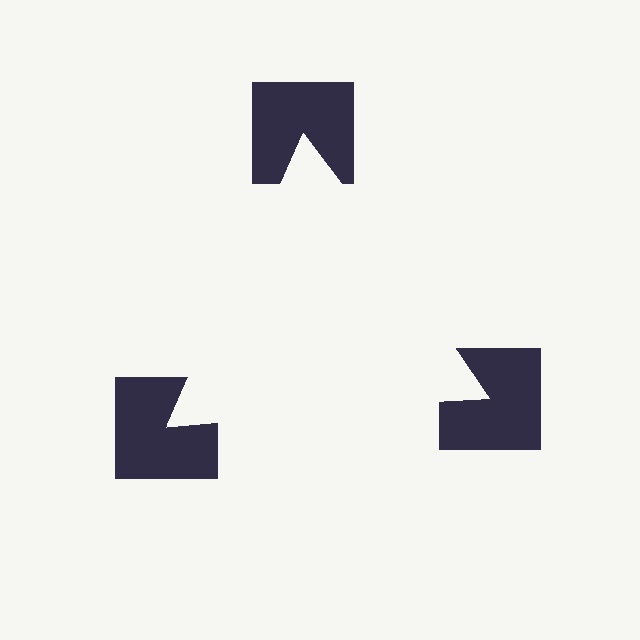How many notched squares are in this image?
There are 3 — one at each vertex of the illusory triangle.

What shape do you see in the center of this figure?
An illusory triangle — its edges are inferred from the aligned wedge cuts in the notched squares, not physically drawn.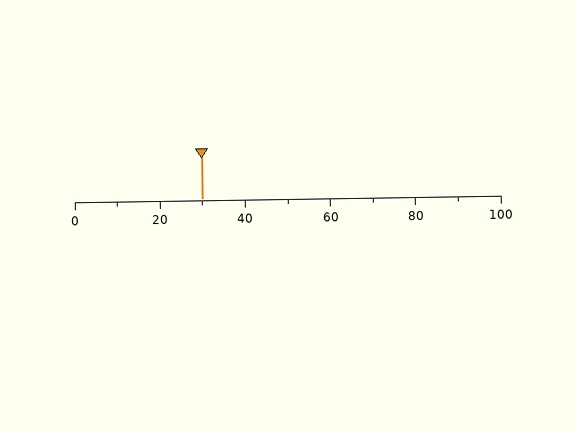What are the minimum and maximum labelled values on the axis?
The axis runs from 0 to 100.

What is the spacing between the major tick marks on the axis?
The major ticks are spaced 20 apart.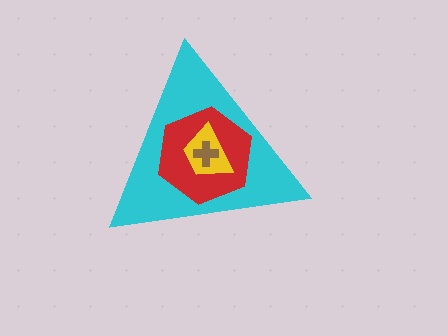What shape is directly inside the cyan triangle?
The red hexagon.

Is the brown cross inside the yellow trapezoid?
Yes.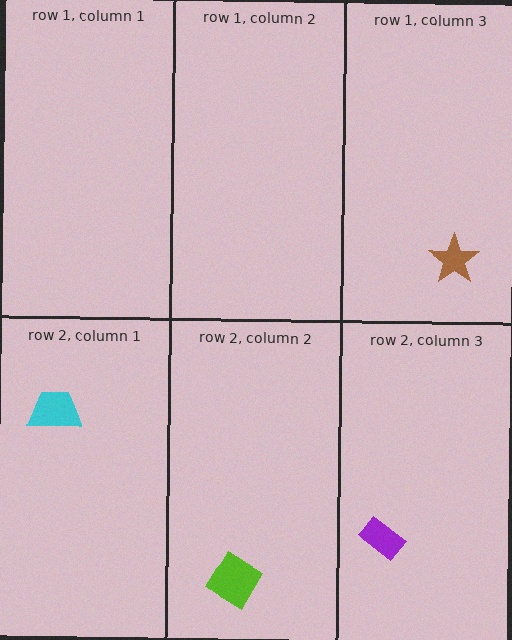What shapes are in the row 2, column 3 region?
The purple rectangle.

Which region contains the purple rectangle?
The row 2, column 3 region.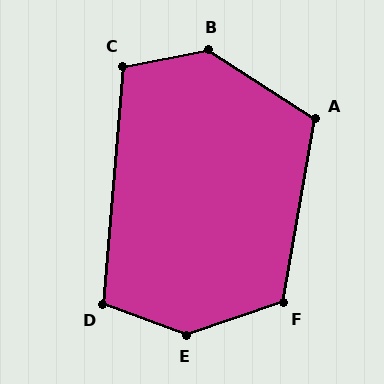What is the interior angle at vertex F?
Approximately 118 degrees (obtuse).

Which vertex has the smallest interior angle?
D, at approximately 106 degrees.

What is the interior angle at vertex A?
Approximately 113 degrees (obtuse).